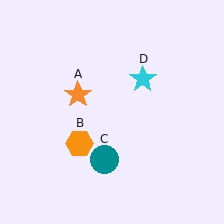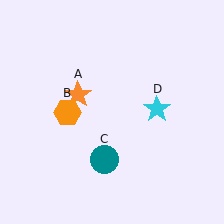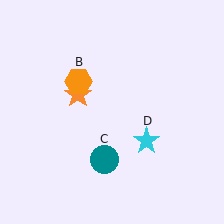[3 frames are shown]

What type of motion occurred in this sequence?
The orange hexagon (object B), cyan star (object D) rotated clockwise around the center of the scene.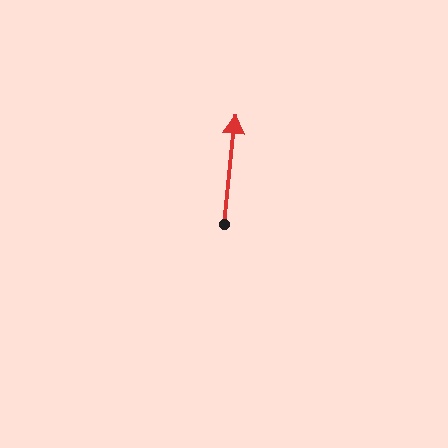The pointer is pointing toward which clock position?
Roughly 12 o'clock.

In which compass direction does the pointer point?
North.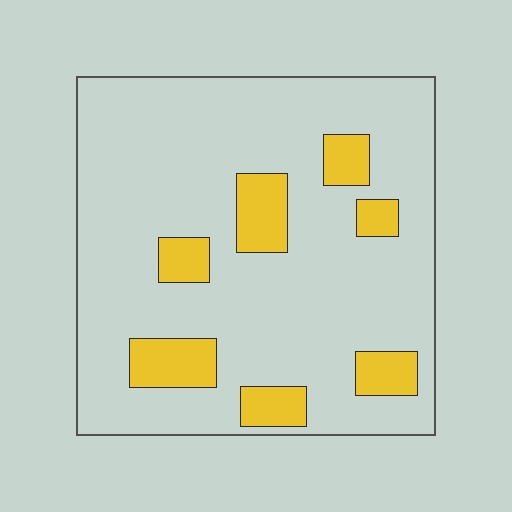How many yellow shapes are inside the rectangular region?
7.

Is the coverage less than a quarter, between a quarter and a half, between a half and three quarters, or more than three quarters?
Less than a quarter.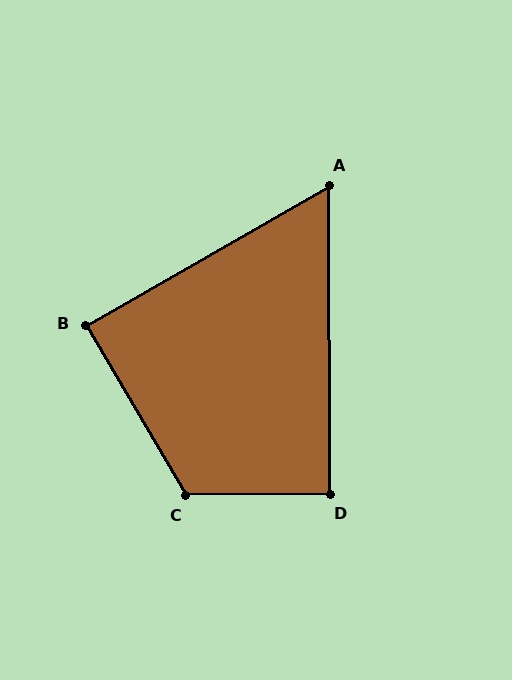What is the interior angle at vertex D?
Approximately 91 degrees (approximately right).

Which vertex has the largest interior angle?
C, at approximately 120 degrees.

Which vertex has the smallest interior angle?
A, at approximately 60 degrees.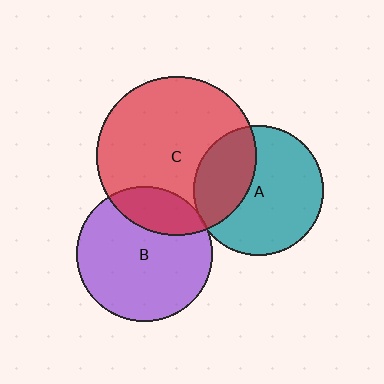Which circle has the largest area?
Circle C (red).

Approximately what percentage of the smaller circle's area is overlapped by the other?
Approximately 20%.